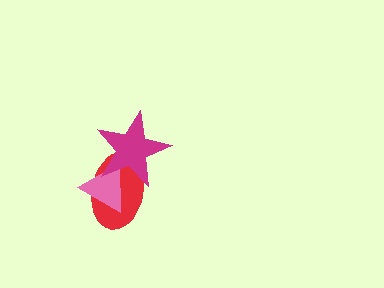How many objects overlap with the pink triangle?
2 objects overlap with the pink triangle.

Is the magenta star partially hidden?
No, no other shape covers it.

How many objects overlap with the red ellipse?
2 objects overlap with the red ellipse.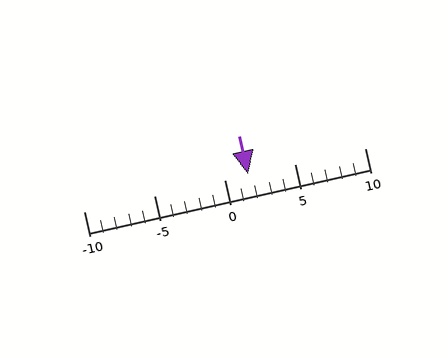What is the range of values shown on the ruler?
The ruler shows values from -10 to 10.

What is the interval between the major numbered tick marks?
The major tick marks are spaced 5 units apart.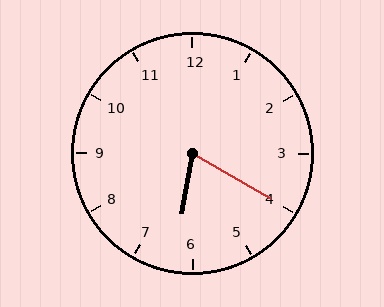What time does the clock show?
6:20.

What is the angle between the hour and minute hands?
Approximately 70 degrees.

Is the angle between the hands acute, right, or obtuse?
It is acute.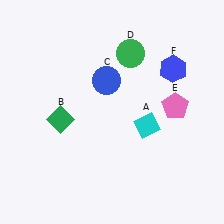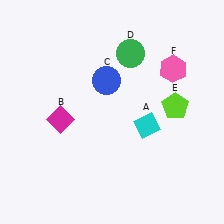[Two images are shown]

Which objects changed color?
B changed from green to magenta. E changed from pink to lime. F changed from blue to pink.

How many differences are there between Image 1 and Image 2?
There are 3 differences between the two images.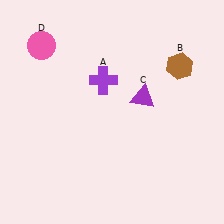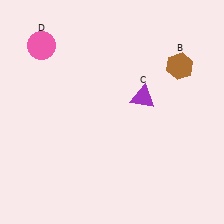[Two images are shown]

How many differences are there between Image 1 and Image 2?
There is 1 difference between the two images.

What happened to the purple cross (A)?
The purple cross (A) was removed in Image 2. It was in the top-left area of Image 1.